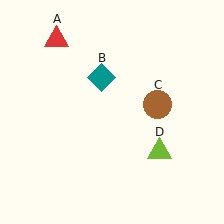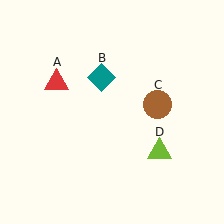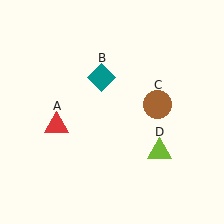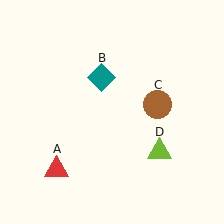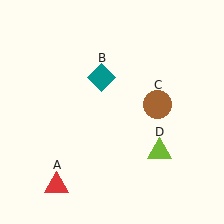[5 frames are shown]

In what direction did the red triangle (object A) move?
The red triangle (object A) moved down.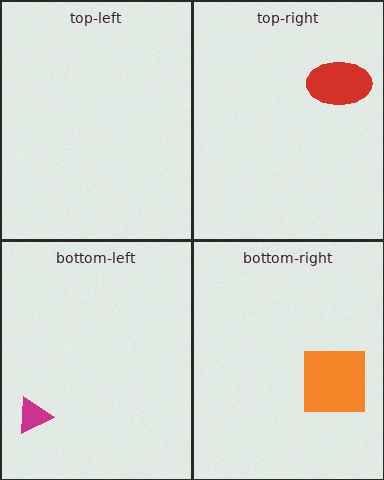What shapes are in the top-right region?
The red ellipse.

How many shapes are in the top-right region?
1.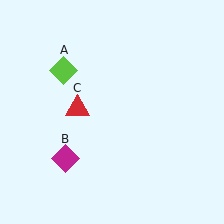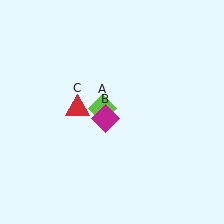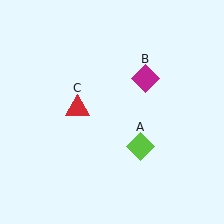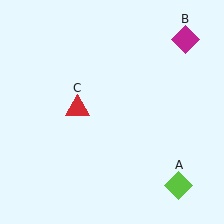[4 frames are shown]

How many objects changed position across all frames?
2 objects changed position: lime diamond (object A), magenta diamond (object B).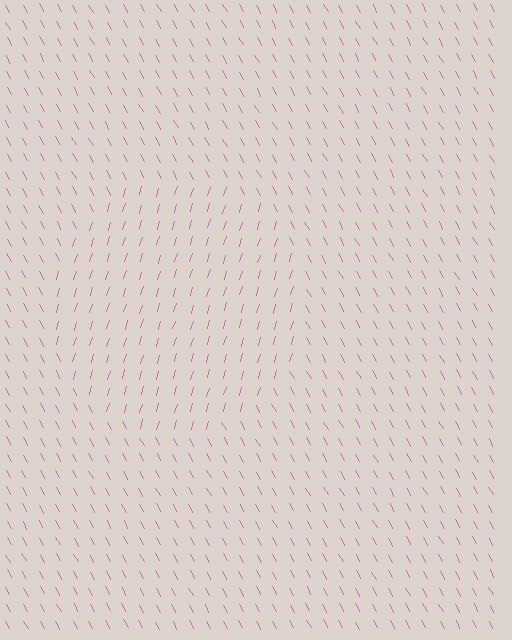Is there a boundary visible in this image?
Yes, there is a texture boundary formed by a change in line orientation.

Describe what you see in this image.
The image is filled with small pink line segments. A circle region in the image has lines oriented differently from the surrounding lines, creating a visible texture boundary.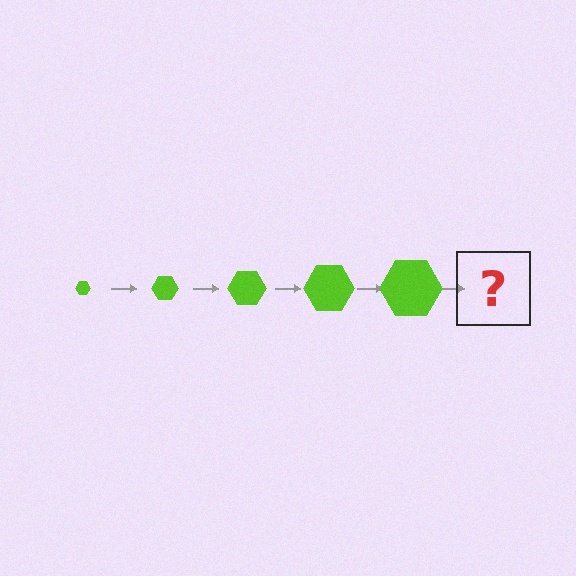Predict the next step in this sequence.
The next step is a lime hexagon, larger than the previous one.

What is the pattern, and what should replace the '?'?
The pattern is that the hexagon gets progressively larger each step. The '?' should be a lime hexagon, larger than the previous one.